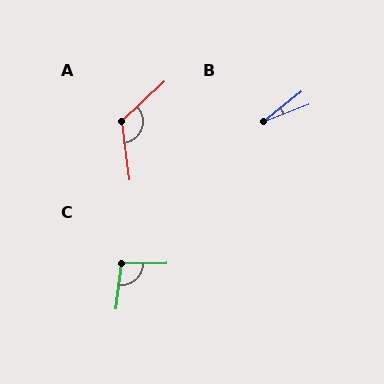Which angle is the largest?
A, at approximately 126 degrees.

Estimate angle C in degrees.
Approximately 97 degrees.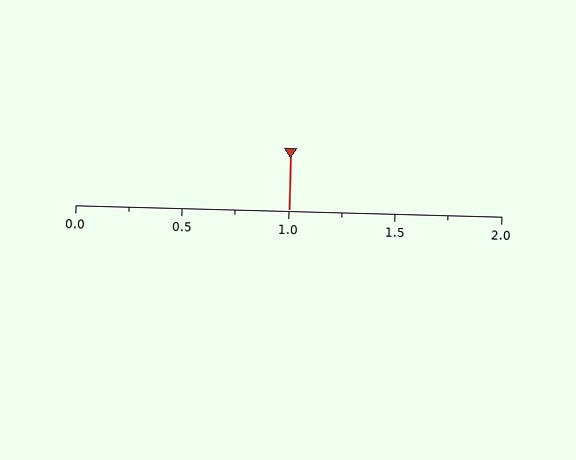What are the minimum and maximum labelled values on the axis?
The axis runs from 0.0 to 2.0.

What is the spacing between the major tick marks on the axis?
The major ticks are spaced 0.5 apart.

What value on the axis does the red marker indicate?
The marker indicates approximately 1.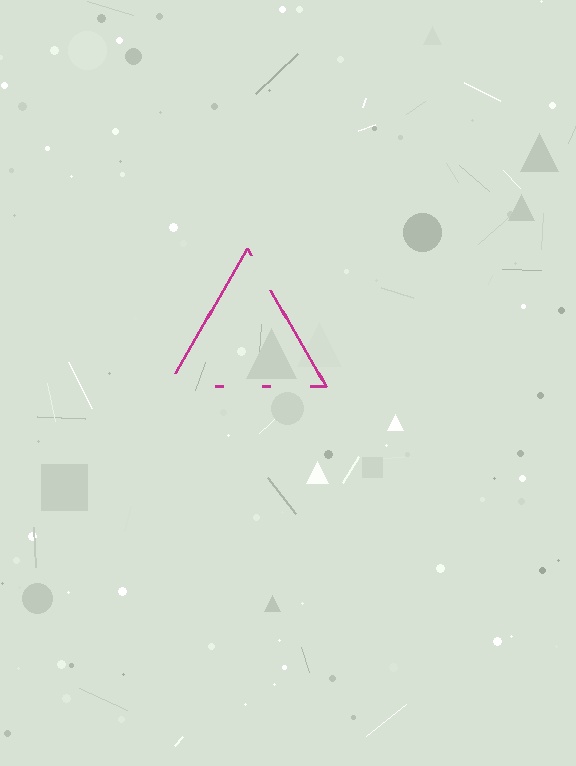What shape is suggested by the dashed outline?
The dashed outline suggests a triangle.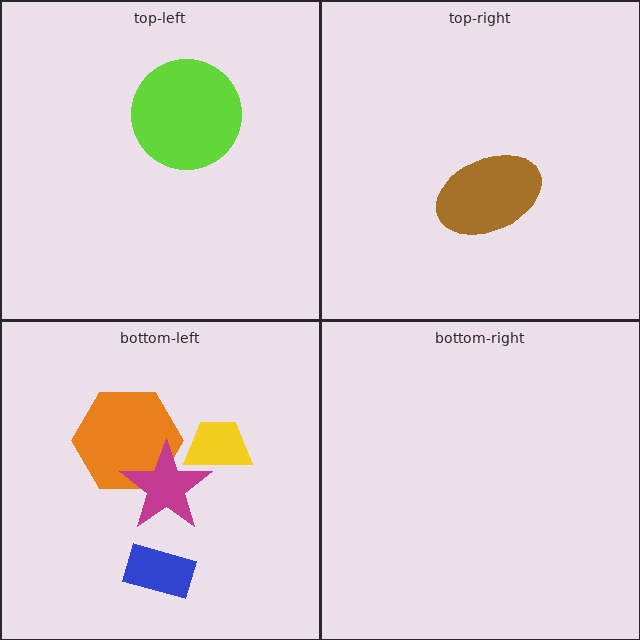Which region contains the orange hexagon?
The bottom-left region.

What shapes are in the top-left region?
The lime circle.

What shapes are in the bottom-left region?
The yellow trapezoid, the blue rectangle, the orange hexagon, the magenta star.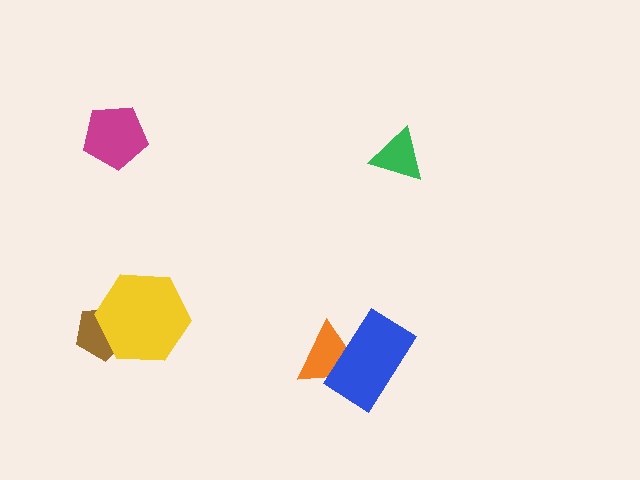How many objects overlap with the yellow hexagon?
1 object overlaps with the yellow hexagon.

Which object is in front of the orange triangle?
The blue rectangle is in front of the orange triangle.